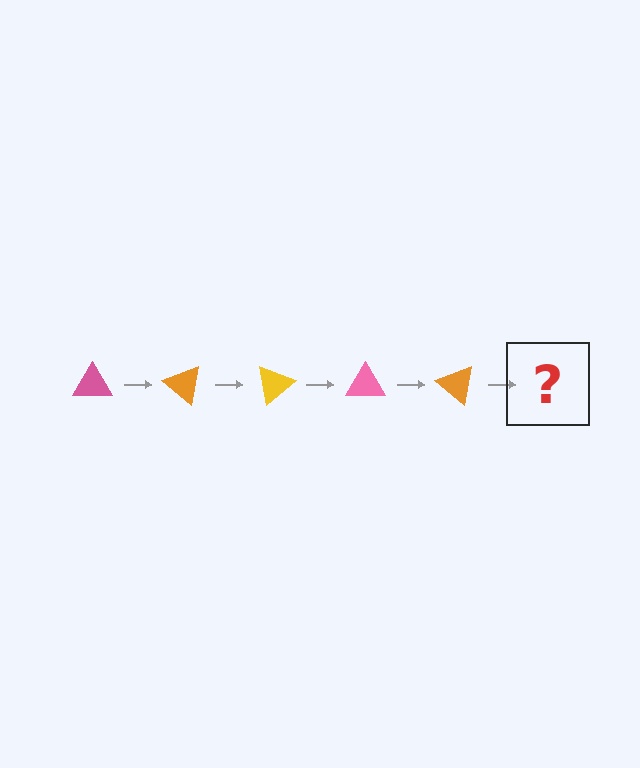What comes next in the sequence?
The next element should be a yellow triangle, rotated 200 degrees from the start.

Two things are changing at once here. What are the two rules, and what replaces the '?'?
The two rules are that it rotates 40 degrees each step and the color cycles through pink, orange, and yellow. The '?' should be a yellow triangle, rotated 200 degrees from the start.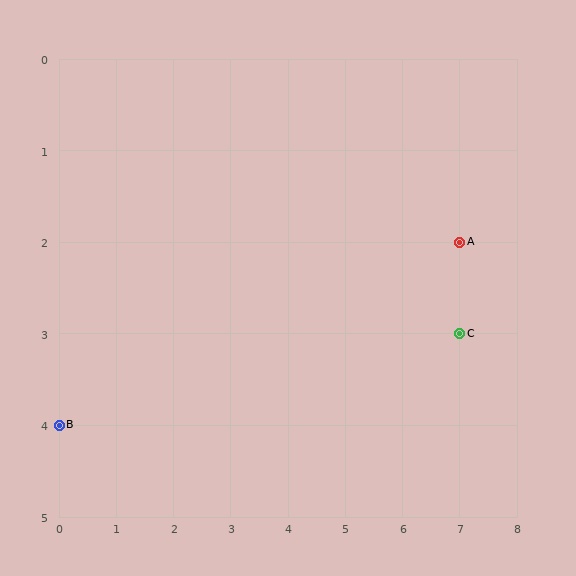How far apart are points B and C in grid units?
Points B and C are 7 columns and 1 row apart (about 7.1 grid units diagonally).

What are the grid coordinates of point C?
Point C is at grid coordinates (7, 3).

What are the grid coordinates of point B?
Point B is at grid coordinates (0, 4).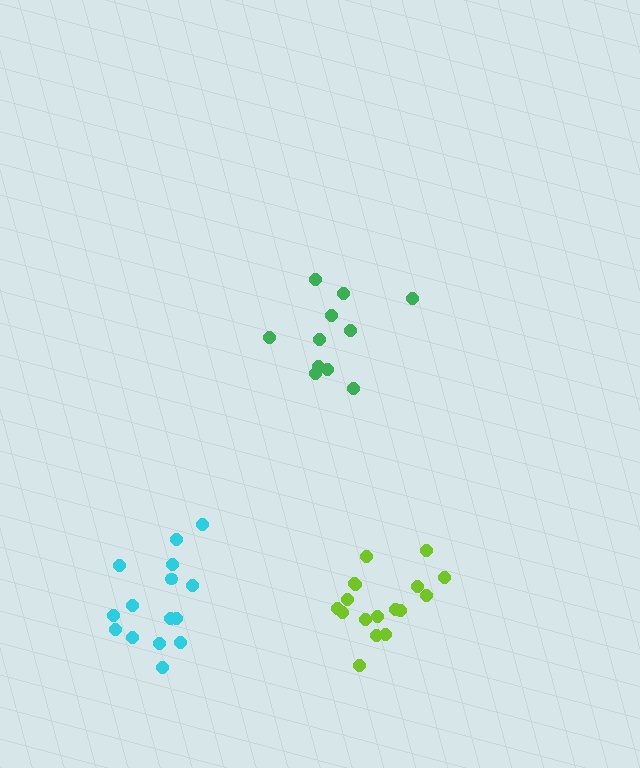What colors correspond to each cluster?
The clusters are colored: cyan, lime, green.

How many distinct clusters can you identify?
There are 3 distinct clusters.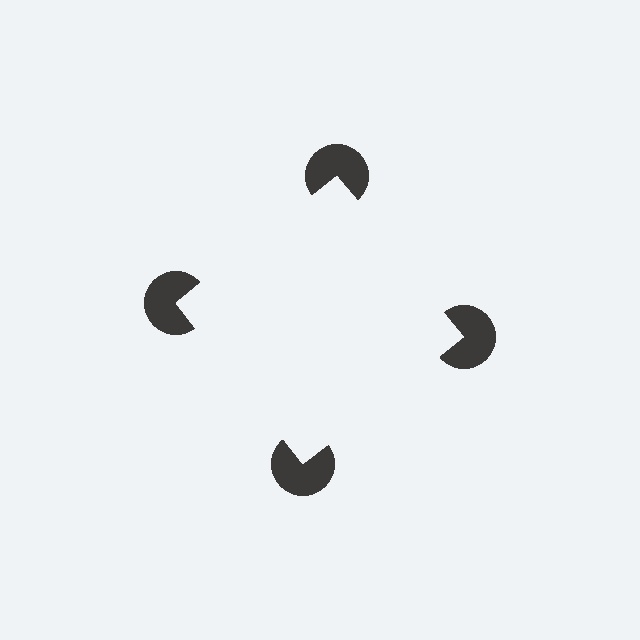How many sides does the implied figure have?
4 sides.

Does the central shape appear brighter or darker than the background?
It typically appears slightly brighter than the background, even though no actual brightness change is drawn.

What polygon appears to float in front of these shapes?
An illusory square — its edges are inferred from the aligned wedge cuts in the pac-man discs, not physically drawn.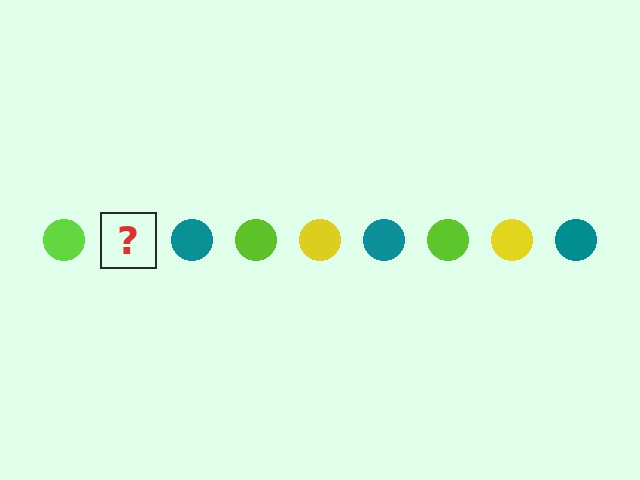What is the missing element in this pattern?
The missing element is a yellow circle.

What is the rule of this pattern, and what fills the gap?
The rule is that the pattern cycles through lime, yellow, teal circles. The gap should be filled with a yellow circle.